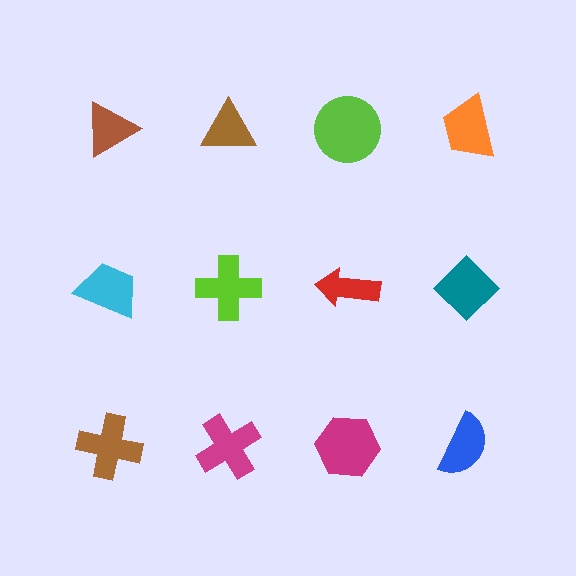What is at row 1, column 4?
An orange trapezoid.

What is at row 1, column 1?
A brown triangle.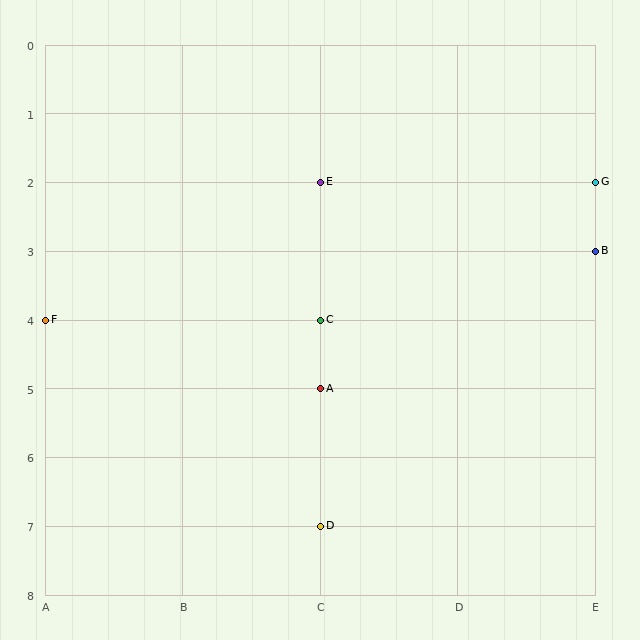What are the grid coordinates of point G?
Point G is at grid coordinates (E, 2).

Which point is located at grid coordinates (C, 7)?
Point D is at (C, 7).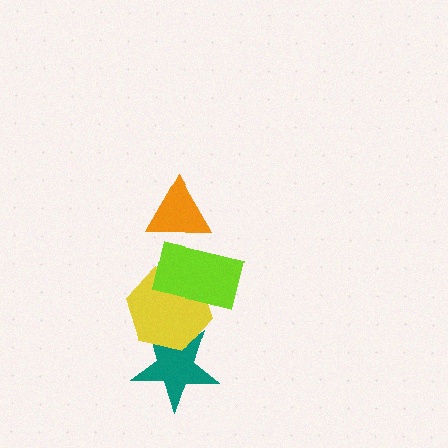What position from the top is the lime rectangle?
The lime rectangle is 2nd from the top.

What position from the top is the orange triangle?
The orange triangle is 1st from the top.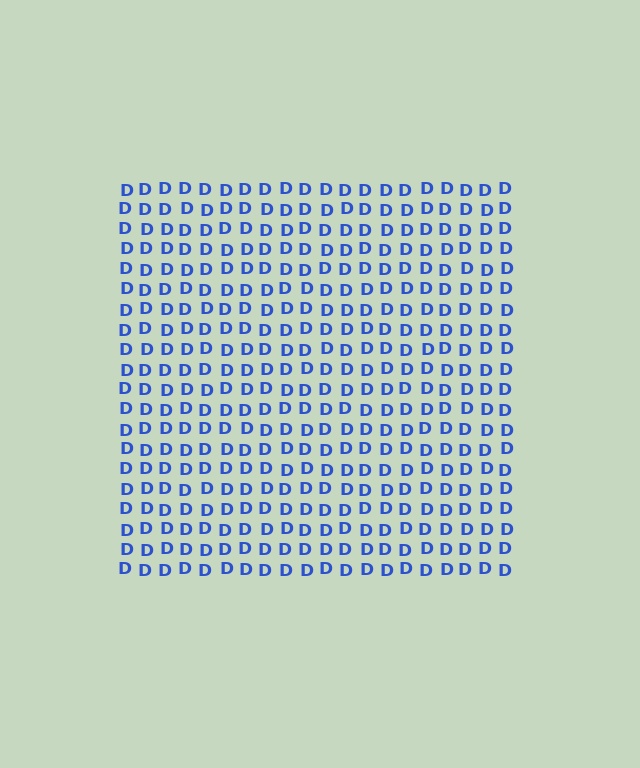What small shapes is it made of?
It is made of small letter D's.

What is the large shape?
The large shape is a square.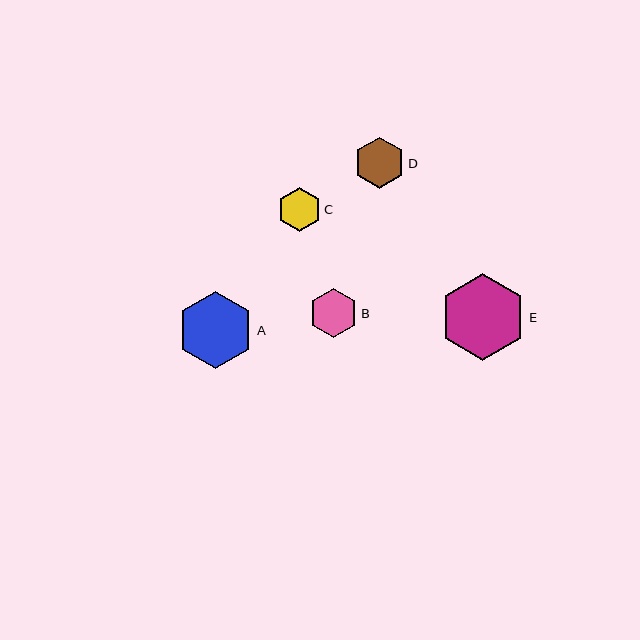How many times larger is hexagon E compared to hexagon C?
Hexagon E is approximately 2.0 times the size of hexagon C.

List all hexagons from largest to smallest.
From largest to smallest: E, A, D, B, C.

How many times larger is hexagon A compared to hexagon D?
Hexagon A is approximately 1.5 times the size of hexagon D.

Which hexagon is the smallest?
Hexagon C is the smallest with a size of approximately 43 pixels.